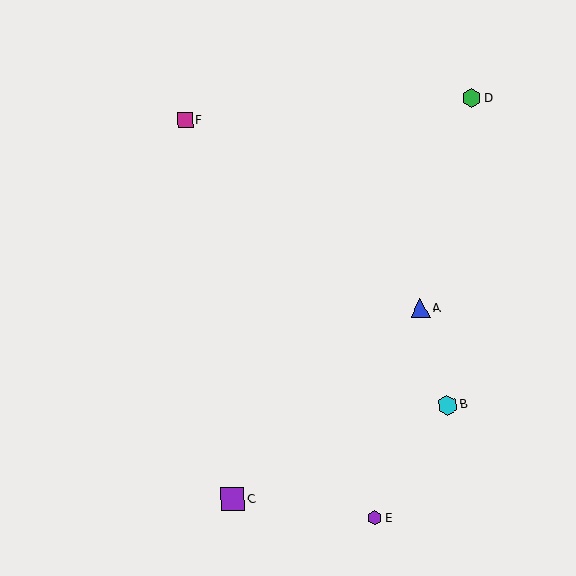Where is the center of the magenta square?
The center of the magenta square is at (185, 120).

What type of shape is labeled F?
Shape F is a magenta square.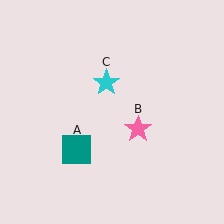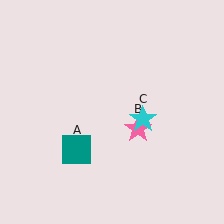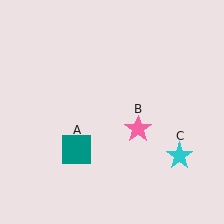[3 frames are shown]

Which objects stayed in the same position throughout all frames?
Teal square (object A) and pink star (object B) remained stationary.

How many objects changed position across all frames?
1 object changed position: cyan star (object C).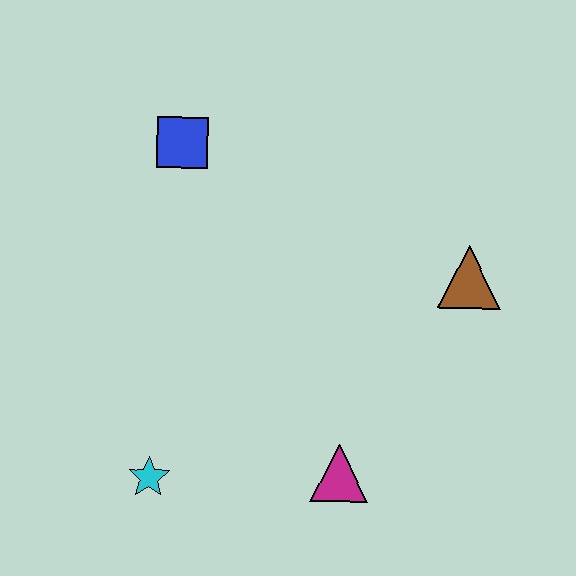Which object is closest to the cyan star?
The magenta triangle is closest to the cyan star.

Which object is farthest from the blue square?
The magenta triangle is farthest from the blue square.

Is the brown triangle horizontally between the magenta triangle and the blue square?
No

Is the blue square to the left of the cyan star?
No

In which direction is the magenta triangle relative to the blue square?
The magenta triangle is below the blue square.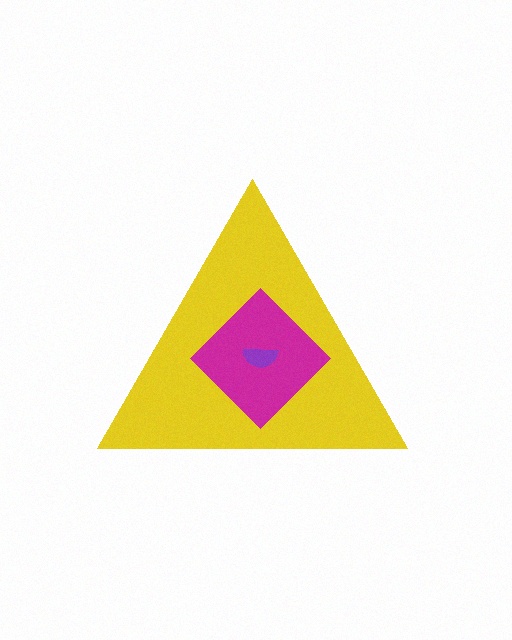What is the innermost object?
The purple semicircle.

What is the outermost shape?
The yellow triangle.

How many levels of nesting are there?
3.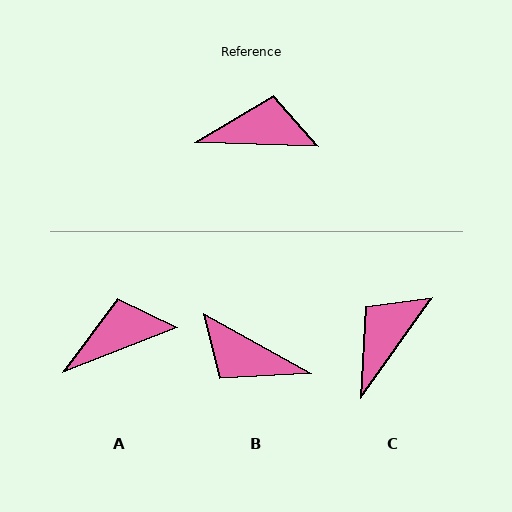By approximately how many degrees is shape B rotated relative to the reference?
Approximately 153 degrees counter-clockwise.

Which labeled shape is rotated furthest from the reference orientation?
B, about 153 degrees away.